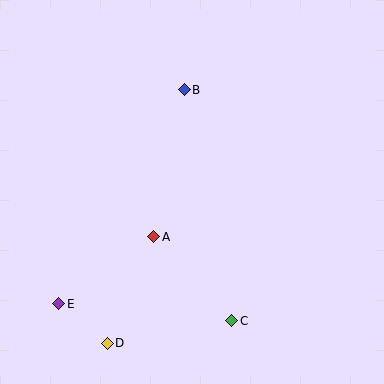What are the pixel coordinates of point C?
Point C is at (232, 321).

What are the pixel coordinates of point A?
Point A is at (154, 237).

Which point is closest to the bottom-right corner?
Point C is closest to the bottom-right corner.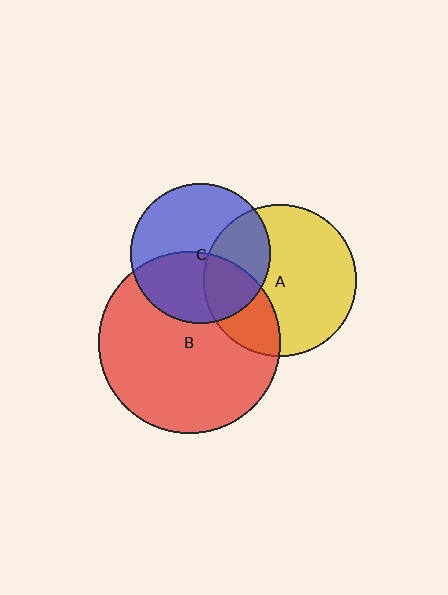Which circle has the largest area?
Circle B (red).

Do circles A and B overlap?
Yes.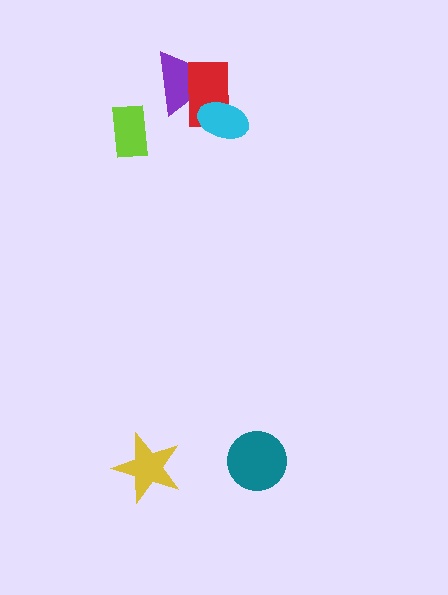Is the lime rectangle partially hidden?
No, no other shape covers it.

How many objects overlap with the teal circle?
0 objects overlap with the teal circle.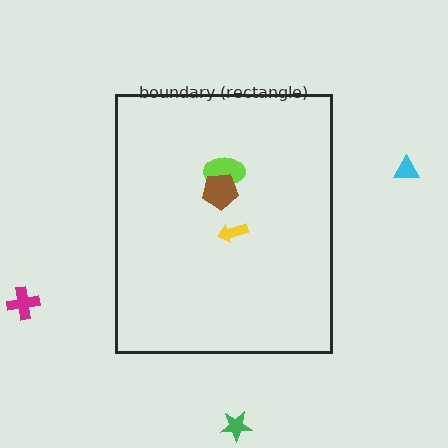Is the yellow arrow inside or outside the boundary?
Inside.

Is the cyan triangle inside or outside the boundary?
Outside.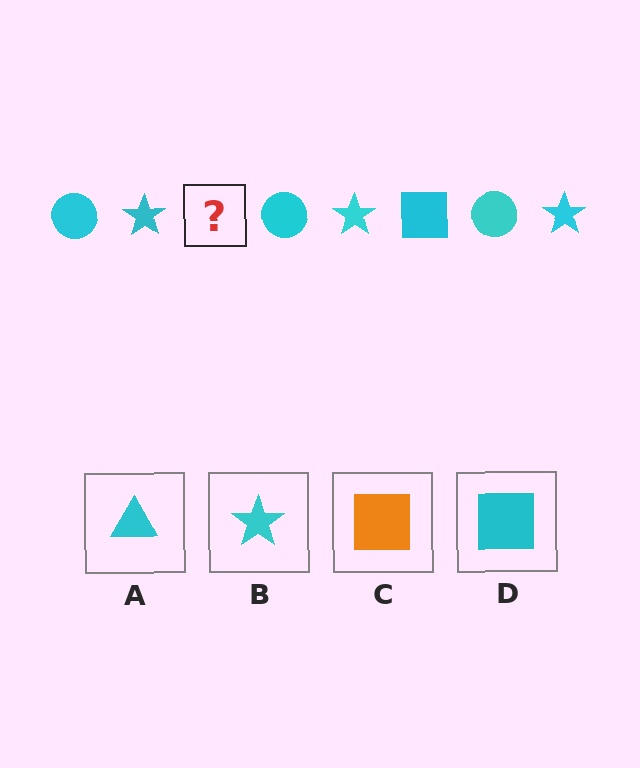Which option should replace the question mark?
Option D.